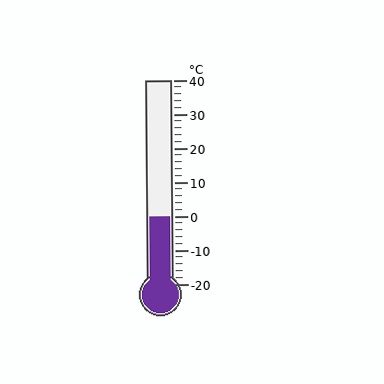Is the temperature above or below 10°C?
The temperature is below 10°C.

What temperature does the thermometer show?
The thermometer shows approximately 0°C.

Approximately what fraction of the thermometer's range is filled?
The thermometer is filled to approximately 35% of its range.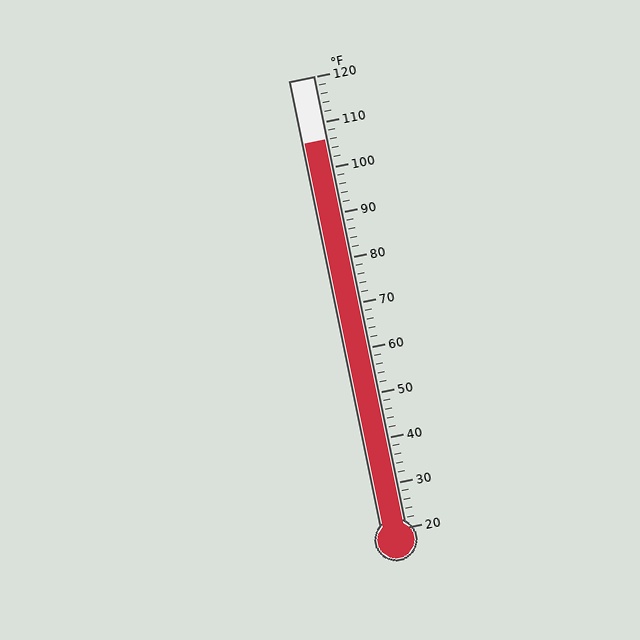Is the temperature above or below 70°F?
The temperature is above 70°F.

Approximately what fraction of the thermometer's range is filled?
The thermometer is filled to approximately 85% of its range.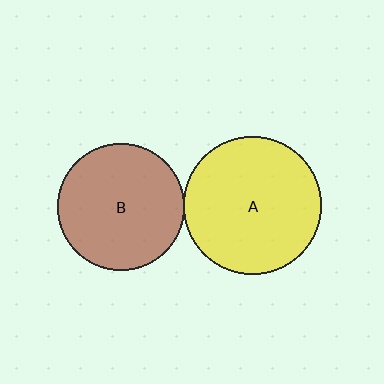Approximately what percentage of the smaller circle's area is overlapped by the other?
Approximately 5%.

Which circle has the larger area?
Circle A (yellow).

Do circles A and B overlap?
Yes.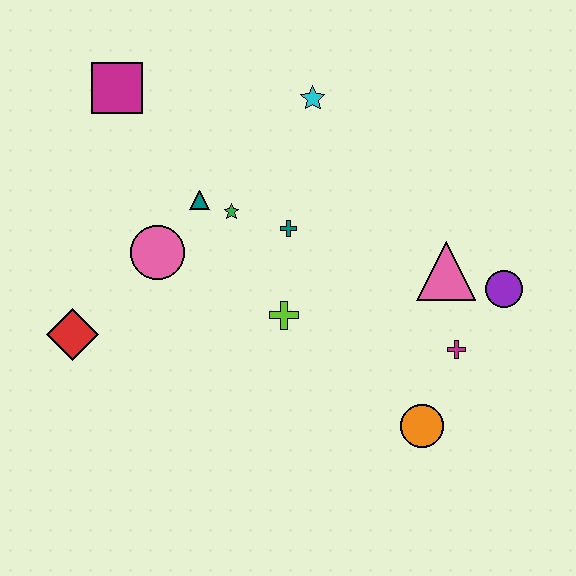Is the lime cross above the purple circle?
No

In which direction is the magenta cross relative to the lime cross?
The magenta cross is to the right of the lime cross.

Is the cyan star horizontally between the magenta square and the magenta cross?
Yes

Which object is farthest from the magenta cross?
The magenta square is farthest from the magenta cross.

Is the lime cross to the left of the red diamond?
No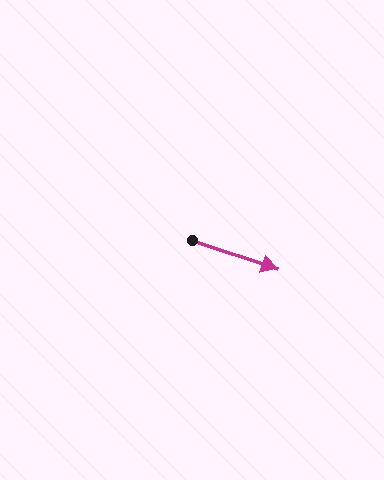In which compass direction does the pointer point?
East.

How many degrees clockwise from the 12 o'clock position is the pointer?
Approximately 109 degrees.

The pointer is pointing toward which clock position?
Roughly 4 o'clock.